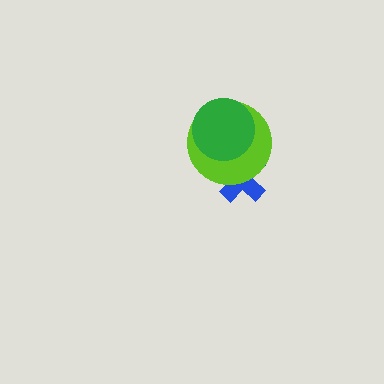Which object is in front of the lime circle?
The green circle is in front of the lime circle.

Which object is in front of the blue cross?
The lime circle is in front of the blue cross.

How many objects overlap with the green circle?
1 object overlaps with the green circle.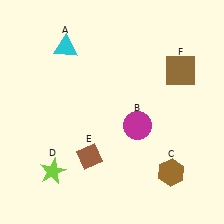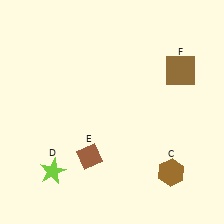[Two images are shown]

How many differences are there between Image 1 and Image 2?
There are 2 differences between the two images.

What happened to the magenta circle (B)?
The magenta circle (B) was removed in Image 2. It was in the bottom-right area of Image 1.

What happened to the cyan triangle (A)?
The cyan triangle (A) was removed in Image 2. It was in the top-left area of Image 1.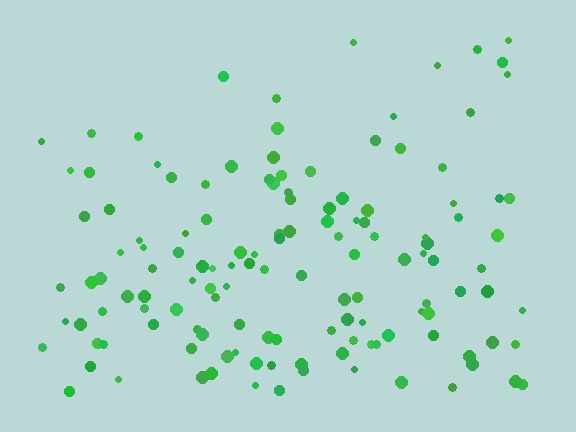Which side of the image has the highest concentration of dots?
The bottom.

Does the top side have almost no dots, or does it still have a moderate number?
Still a moderate number, just noticeably fewer than the bottom.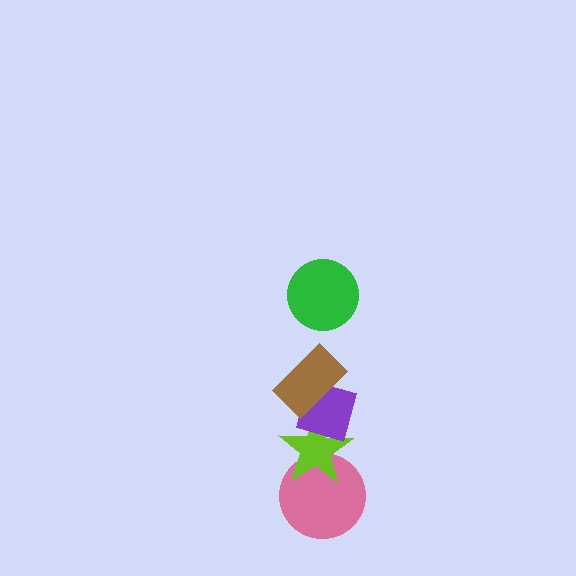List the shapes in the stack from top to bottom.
From top to bottom: the green circle, the brown rectangle, the purple diamond, the lime star, the pink circle.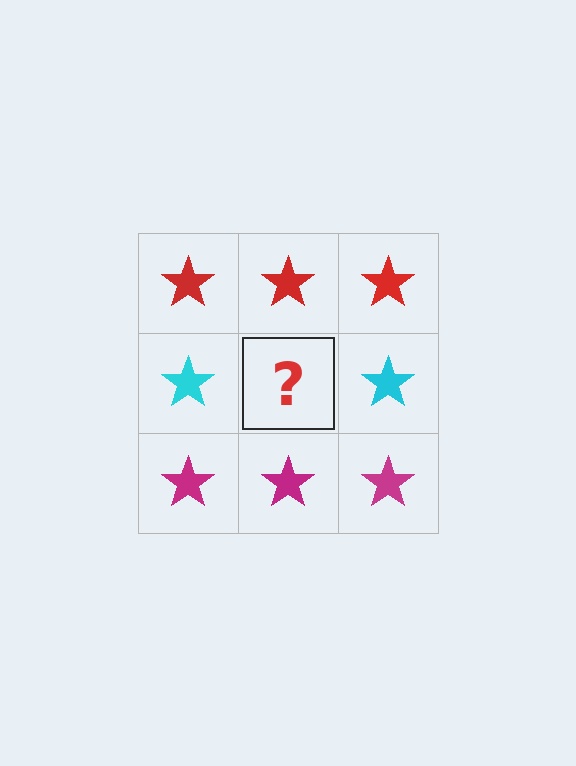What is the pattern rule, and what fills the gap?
The rule is that each row has a consistent color. The gap should be filled with a cyan star.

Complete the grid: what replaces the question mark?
The question mark should be replaced with a cyan star.